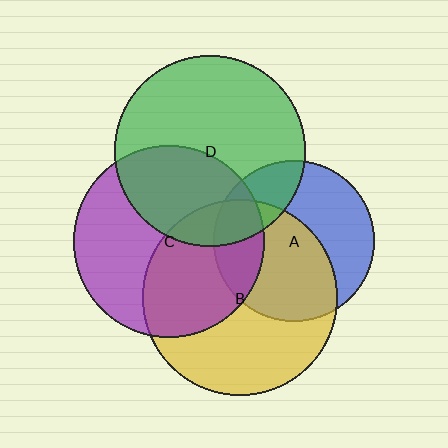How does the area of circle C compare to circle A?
Approximately 1.4 times.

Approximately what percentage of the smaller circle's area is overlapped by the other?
Approximately 35%.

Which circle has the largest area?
Circle B (yellow).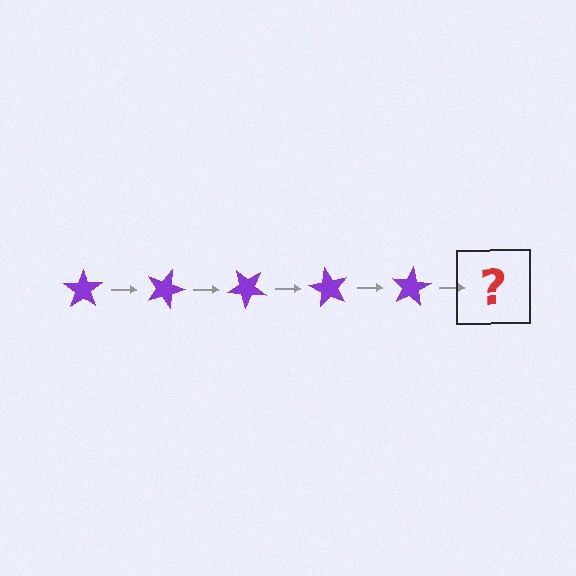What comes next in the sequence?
The next element should be a purple star rotated 100 degrees.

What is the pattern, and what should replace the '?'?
The pattern is that the star rotates 20 degrees each step. The '?' should be a purple star rotated 100 degrees.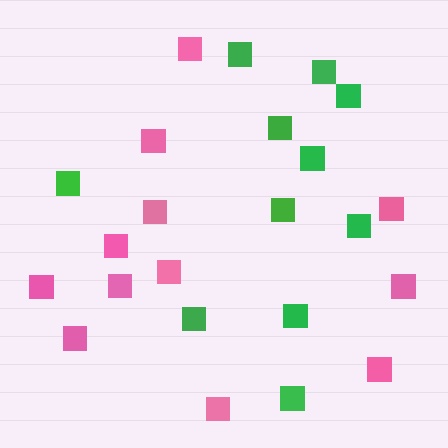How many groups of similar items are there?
There are 2 groups: one group of pink squares (12) and one group of green squares (11).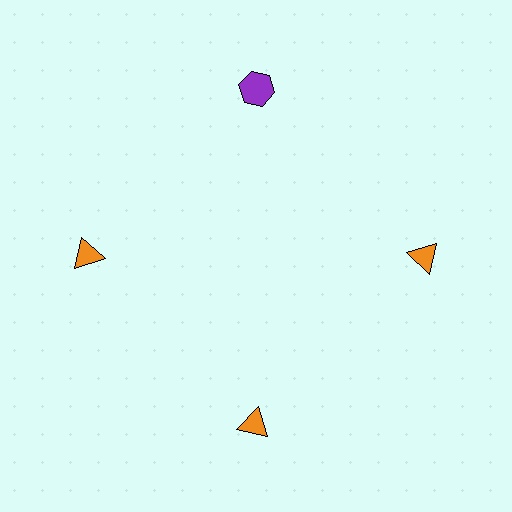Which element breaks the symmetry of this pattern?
The purple hexagon at roughly the 12 o'clock position breaks the symmetry. All other shapes are orange triangles.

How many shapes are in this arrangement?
There are 4 shapes arranged in a ring pattern.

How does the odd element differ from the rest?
It differs in both color (purple instead of orange) and shape (hexagon instead of triangle).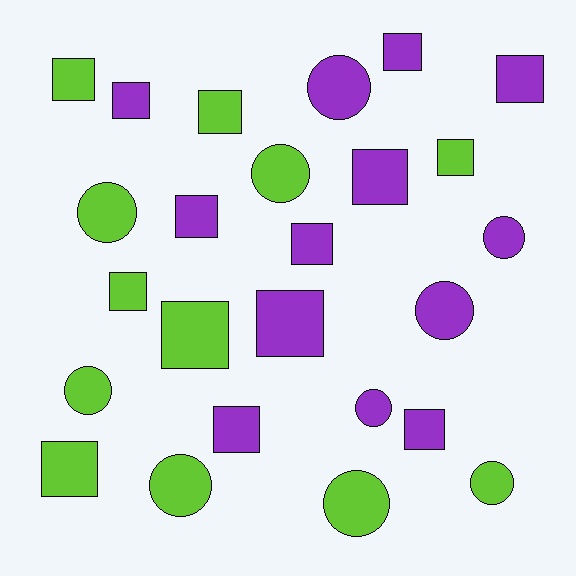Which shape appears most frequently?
Square, with 15 objects.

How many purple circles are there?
There are 4 purple circles.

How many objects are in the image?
There are 25 objects.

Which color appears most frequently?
Purple, with 13 objects.